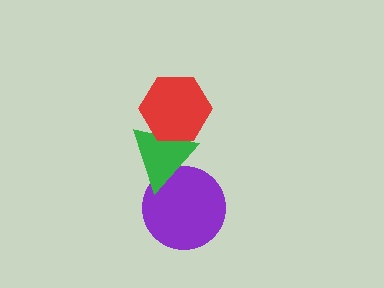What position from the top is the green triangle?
The green triangle is 2nd from the top.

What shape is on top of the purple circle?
The green triangle is on top of the purple circle.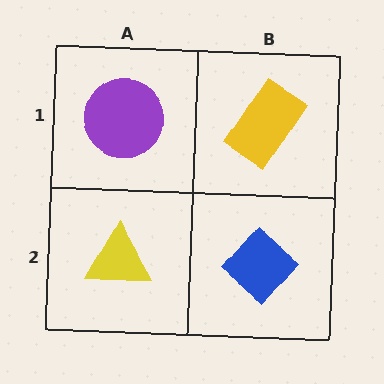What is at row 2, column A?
A yellow triangle.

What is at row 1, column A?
A purple circle.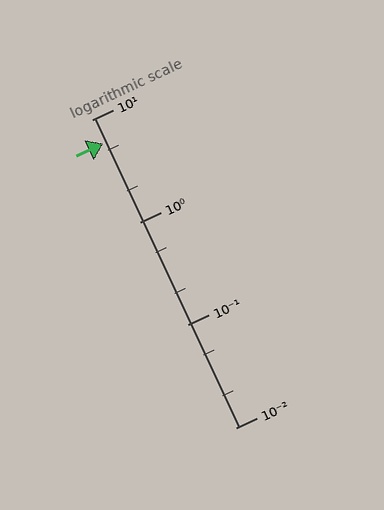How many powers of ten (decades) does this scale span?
The scale spans 3 decades, from 0.01 to 10.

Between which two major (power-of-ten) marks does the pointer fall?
The pointer is between 1 and 10.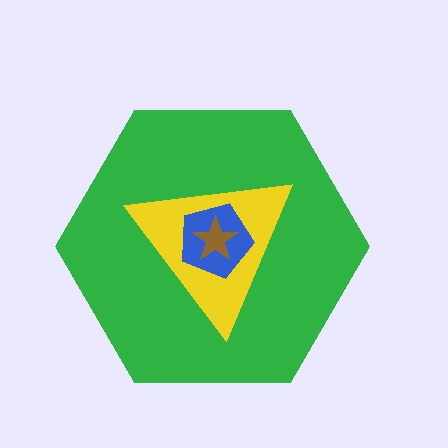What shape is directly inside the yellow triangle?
The blue pentagon.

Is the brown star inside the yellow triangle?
Yes.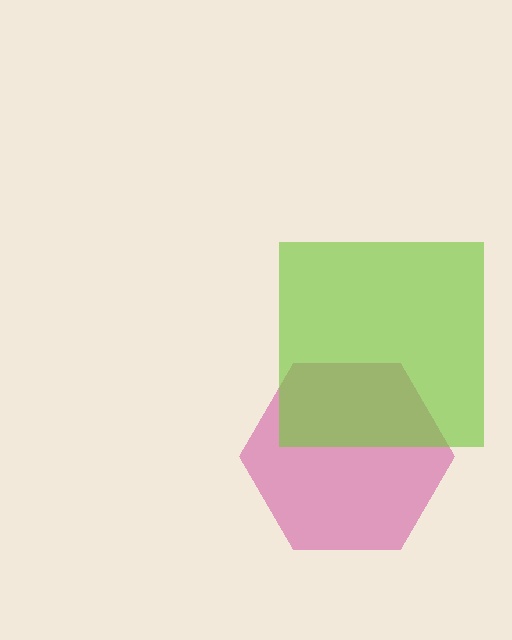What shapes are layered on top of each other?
The layered shapes are: a magenta hexagon, a lime square.